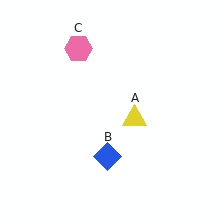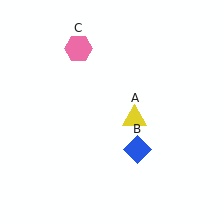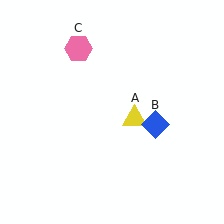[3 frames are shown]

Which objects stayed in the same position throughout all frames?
Yellow triangle (object A) and pink hexagon (object C) remained stationary.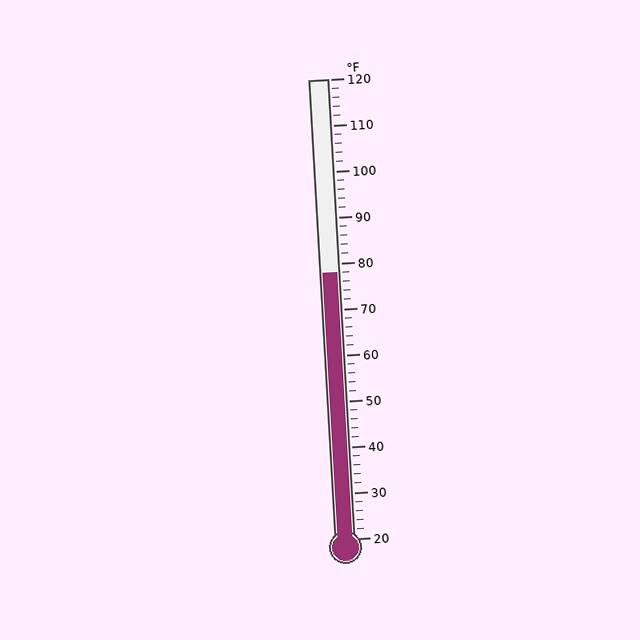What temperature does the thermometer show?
The thermometer shows approximately 78°F.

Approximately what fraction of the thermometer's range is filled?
The thermometer is filled to approximately 60% of its range.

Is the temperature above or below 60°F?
The temperature is above 60°F.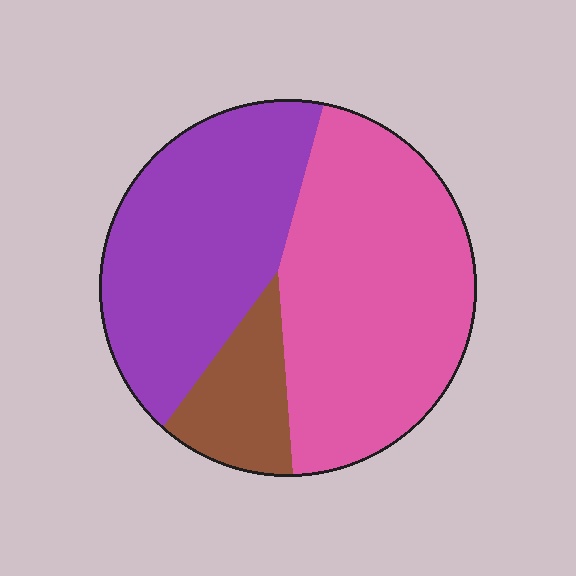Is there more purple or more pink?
Pink.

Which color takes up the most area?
Pink, at roughly 50%.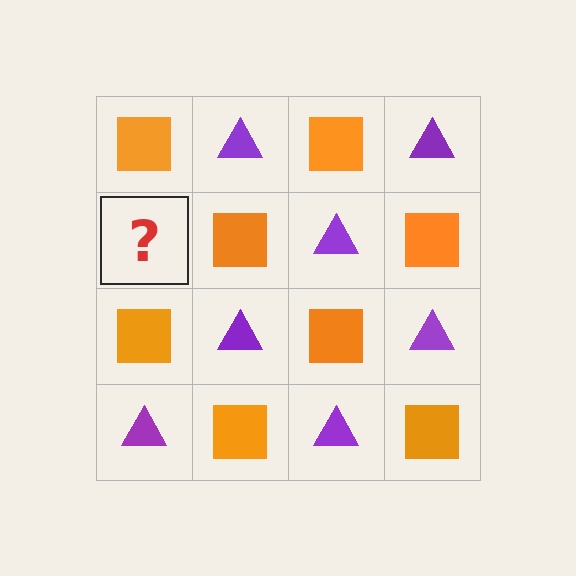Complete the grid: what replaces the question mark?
The question mark should be replaced with a purple triangle.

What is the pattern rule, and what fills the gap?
The rule is that it alternates orange square and purple triangle in a checkerboard pattern. The gap should be filled with a purple triangle.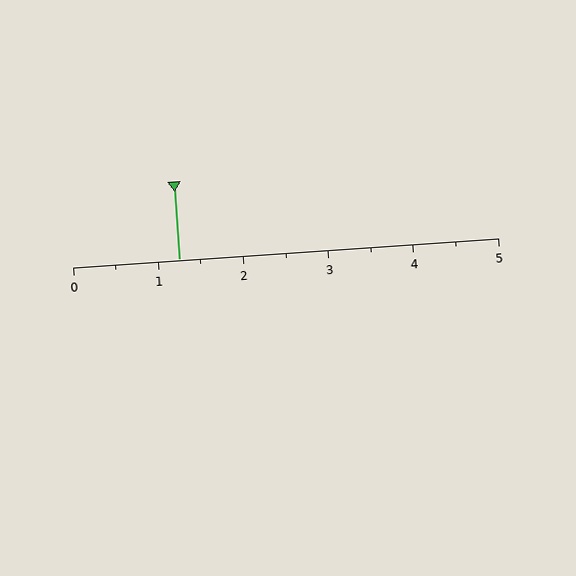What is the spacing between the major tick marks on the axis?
The major ticks are spaced 1 apart.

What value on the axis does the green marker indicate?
The marker indicates approximately 1.2.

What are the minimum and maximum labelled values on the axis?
The axis runs from 0 to 5.